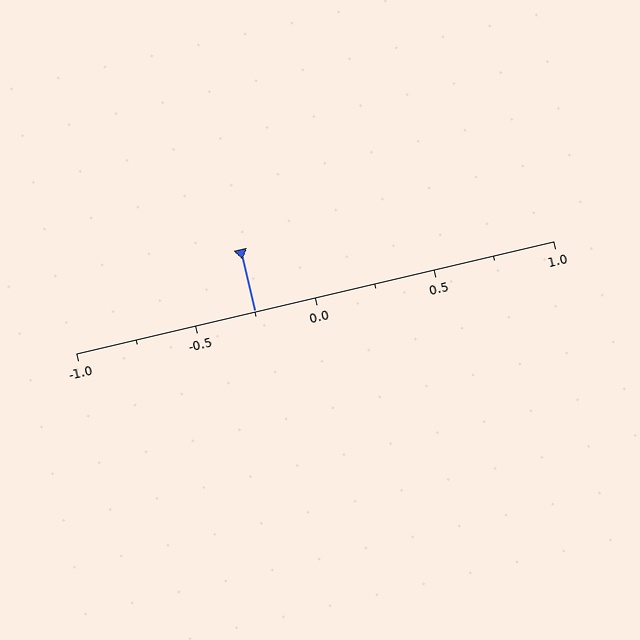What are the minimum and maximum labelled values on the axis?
The axis runs from -1.0 to 1.0.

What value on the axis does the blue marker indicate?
The marker indicates approximately -0.25.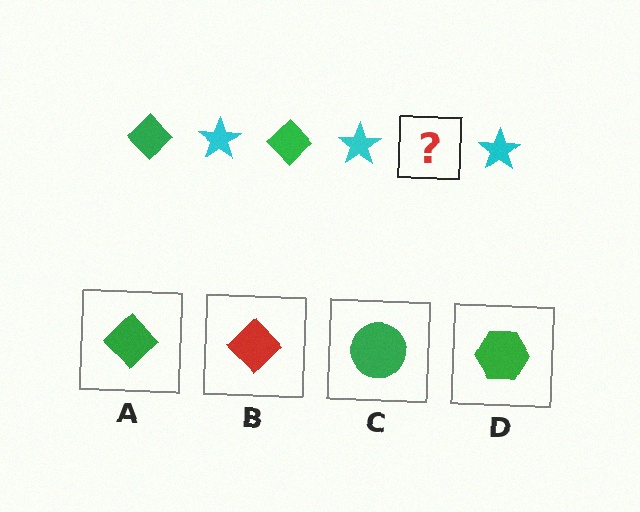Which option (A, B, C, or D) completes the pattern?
A.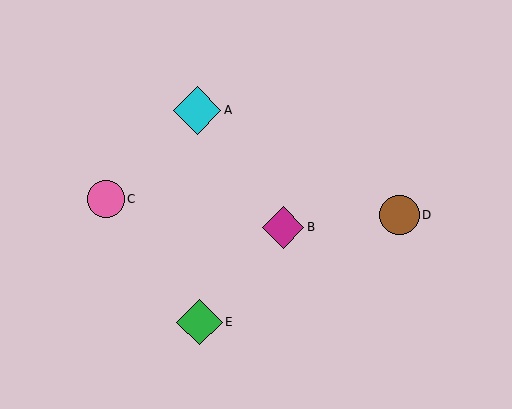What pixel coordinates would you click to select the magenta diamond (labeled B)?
Click at (283, 227) to select the magenta diamond B.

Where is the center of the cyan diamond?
The center of the cyan diamond is at (197, 110).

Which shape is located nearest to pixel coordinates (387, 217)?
The brown circle (labeled D) at (399, 215) is nearest to that location.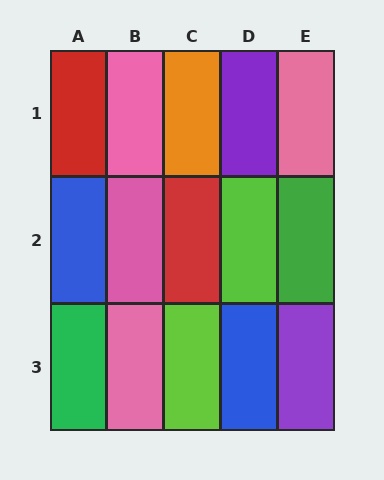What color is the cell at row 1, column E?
Pink.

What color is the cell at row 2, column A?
Blue.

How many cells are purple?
2 cells are purple.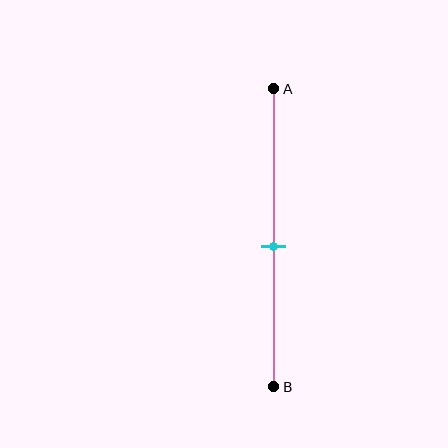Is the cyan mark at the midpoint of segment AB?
Yes, the mark is approximately at the midpoint.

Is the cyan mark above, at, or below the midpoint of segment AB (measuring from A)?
The cyan mark is approximately at the midpoint of segment AB.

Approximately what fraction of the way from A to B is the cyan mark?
The cyan mark is approximately 55% of the way from A to B.